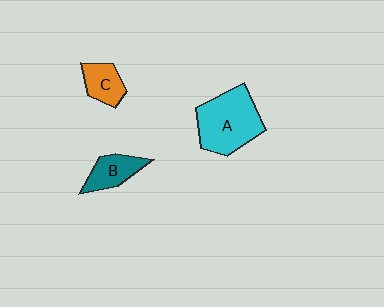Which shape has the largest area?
Shape A (cyan).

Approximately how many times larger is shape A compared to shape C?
Approximately 2.3 times.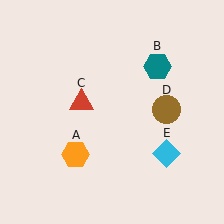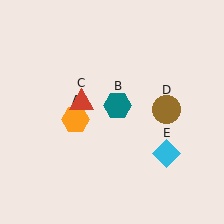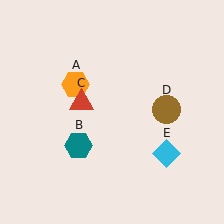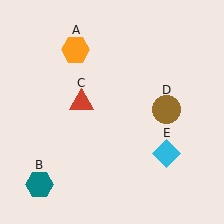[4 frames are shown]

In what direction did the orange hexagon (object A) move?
The orange hexagon (object A) moved up.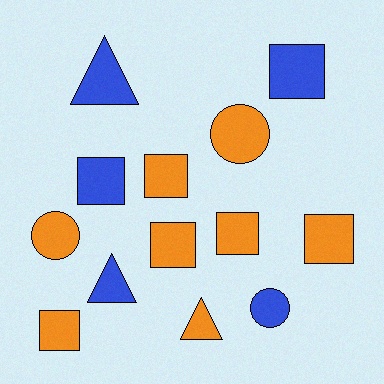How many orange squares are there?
There are 5 orange squares.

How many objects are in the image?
There are 13 objects.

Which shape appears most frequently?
Square, with 7 objects.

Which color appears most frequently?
Orange, with 8 objects.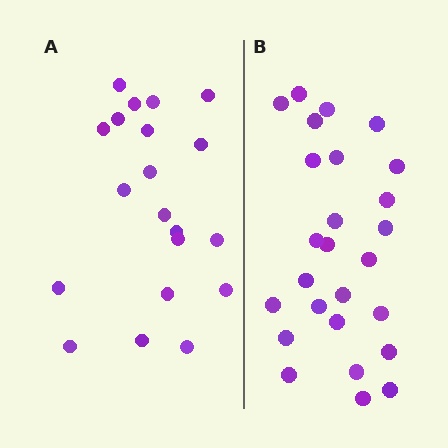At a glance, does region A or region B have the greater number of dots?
Region B (the right region) has more dots.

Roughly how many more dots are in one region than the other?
Region B has about 6 more dots than region A.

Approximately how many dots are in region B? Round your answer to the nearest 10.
About 30 dots. (The exact count is 26, which rounds to 30.)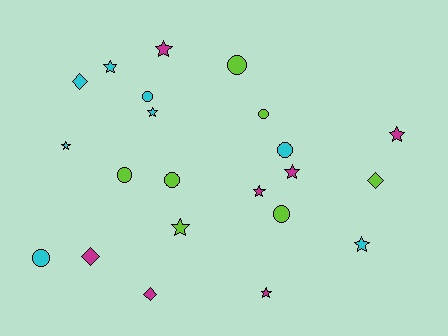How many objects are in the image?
There are 22 objects.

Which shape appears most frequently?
Star, with 10 objects.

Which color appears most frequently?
Cyan, with 8 objects.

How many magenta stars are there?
There are 5 magenta stars.